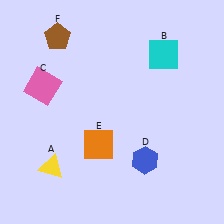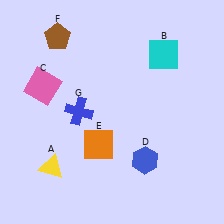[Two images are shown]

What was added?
A blue cross (G) was added in Image 2.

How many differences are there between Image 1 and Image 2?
There is 1 difference between the two images.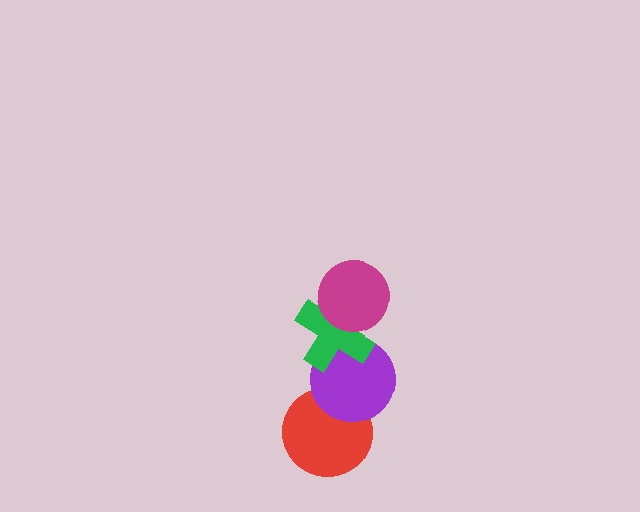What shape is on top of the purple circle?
The green cross is on top of the purple circle.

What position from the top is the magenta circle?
The magenta circle is 1st from the top.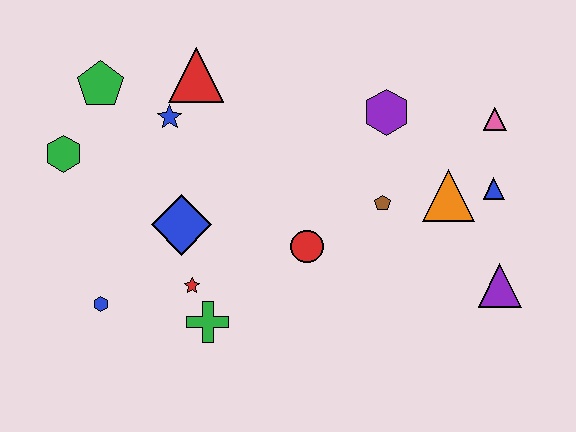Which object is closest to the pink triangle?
The blue triangle is closest to the pink triangle.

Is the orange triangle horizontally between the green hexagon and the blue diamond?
No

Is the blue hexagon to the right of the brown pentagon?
No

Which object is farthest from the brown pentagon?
The green hexagon is farthest from the brown pentagon.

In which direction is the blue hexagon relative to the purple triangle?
The blue hexagon is to the left of the purple triangle.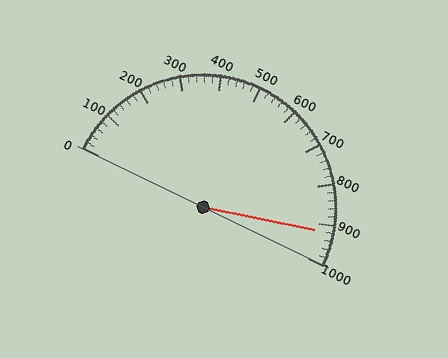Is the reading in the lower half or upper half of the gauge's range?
The reading is in the upper half of the range (0 to 1000).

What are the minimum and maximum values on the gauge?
The gauge ranges from 0 to 1000.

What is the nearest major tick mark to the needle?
The nearest major tick mark is 900.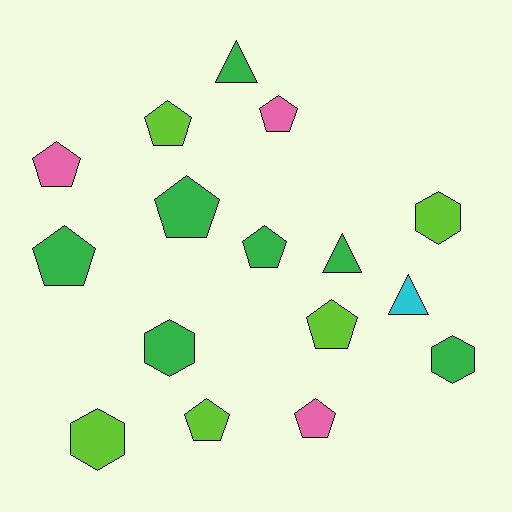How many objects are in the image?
There are 16 objects.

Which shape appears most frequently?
Pentagon, with 9 objects.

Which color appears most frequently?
Green, with 7 objects.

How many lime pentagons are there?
There are 3 lime pentagons.